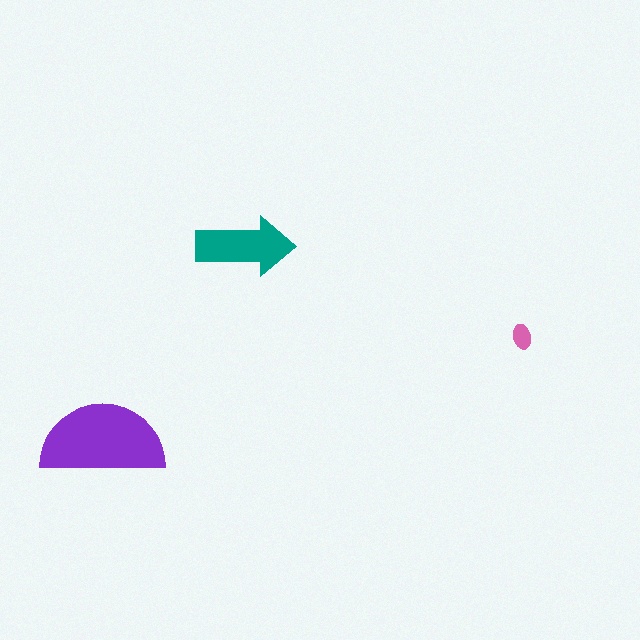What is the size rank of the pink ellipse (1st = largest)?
3rd.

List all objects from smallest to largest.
The pink ellipse, the teal arrow, the purple semicircle.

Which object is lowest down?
The purple semicircle is bottommost.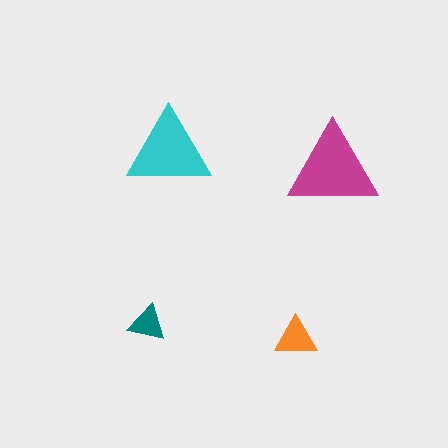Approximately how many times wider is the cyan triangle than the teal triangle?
About 2 times wider.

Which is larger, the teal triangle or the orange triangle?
The orange one.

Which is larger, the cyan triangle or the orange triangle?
The cyan one.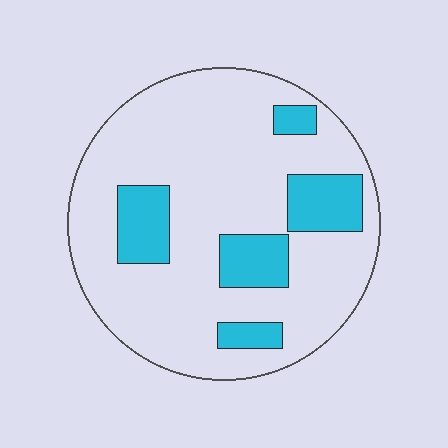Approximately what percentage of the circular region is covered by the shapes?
Approximately 20%.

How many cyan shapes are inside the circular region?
5.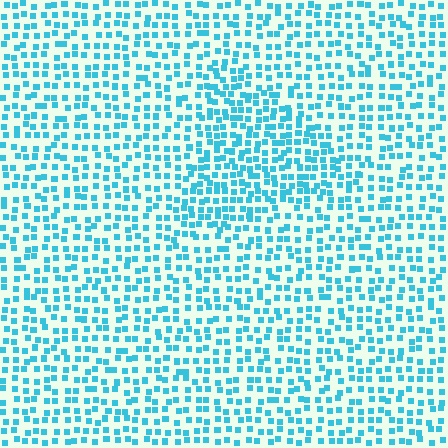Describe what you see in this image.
The image contains small cyan elements arranged at two different densities. A triangle-shaped region is visible where the elements are more densely packed than the surrounding area.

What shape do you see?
I see a triangle.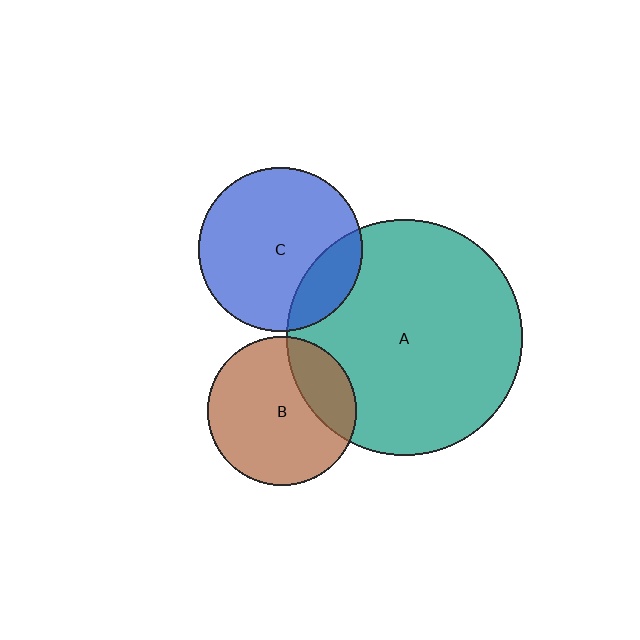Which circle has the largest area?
Circle A (teal).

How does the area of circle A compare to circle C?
Approximately 2.1 times.